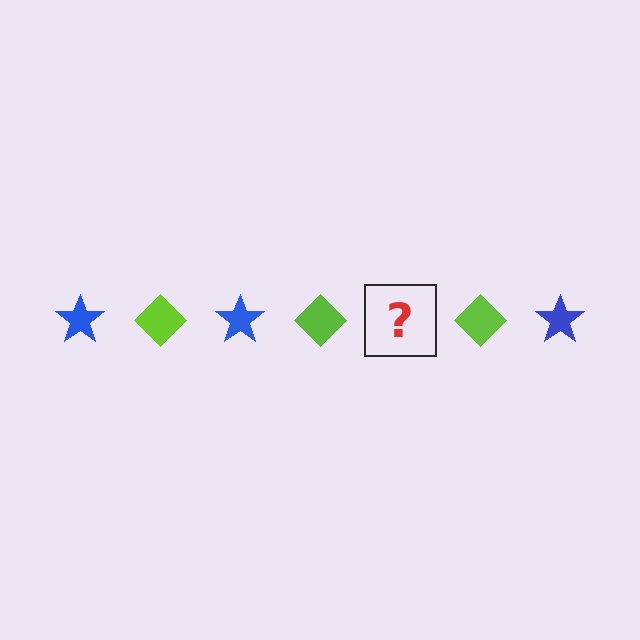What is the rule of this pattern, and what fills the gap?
The rule is that the pattern alternates between blue star and lime diamond. The gap should be filled with a blue star.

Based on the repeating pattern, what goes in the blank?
The blank should be a blue star.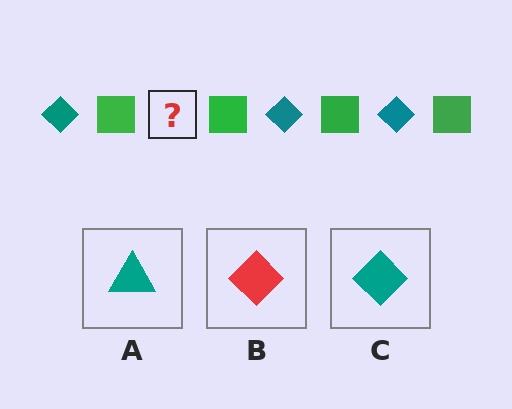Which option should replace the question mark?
Option C.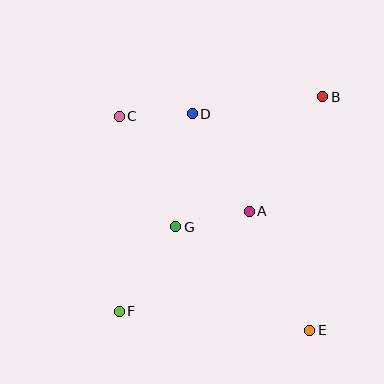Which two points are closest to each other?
Points C and D are closest to each other.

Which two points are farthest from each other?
Points B and F are farthest from each other.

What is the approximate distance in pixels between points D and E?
The distance between D and E is approximately 246 pixels.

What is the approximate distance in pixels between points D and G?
The distance between D and G is approximately 114 pixels.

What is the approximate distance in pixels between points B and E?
The distance between B and E is approximately 234 pixels.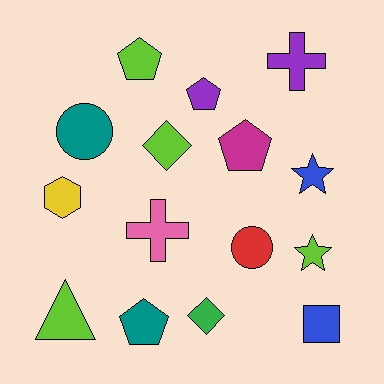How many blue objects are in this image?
There are 2 blue objects.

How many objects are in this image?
There are 15 objects.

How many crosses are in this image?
There are 2 crosses.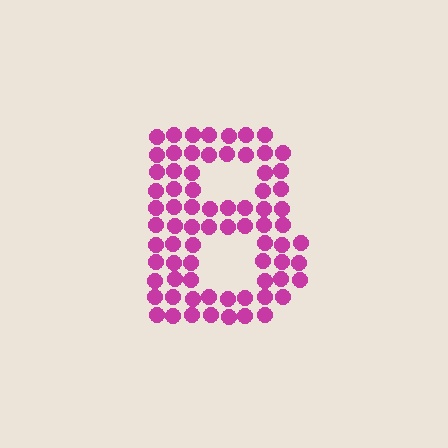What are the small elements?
The small elements are circles.